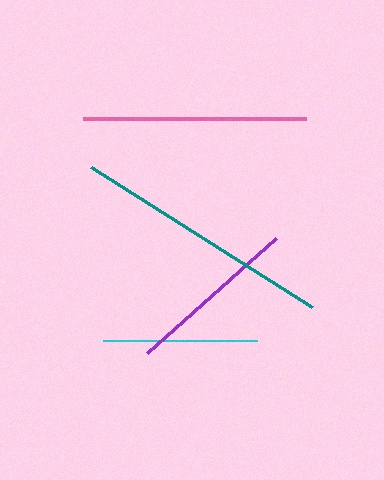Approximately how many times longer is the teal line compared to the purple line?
The teal line is approximately 1.5 times the length of the purple line.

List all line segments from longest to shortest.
From longest to shortest: teal, pink, purple, cyan.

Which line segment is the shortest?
The cyan line is the shortest at approximately 153 pixels.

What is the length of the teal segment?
The teal segment is approximately 262 pixels long.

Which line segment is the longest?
The teal line is the longest at approximately 262 pixels.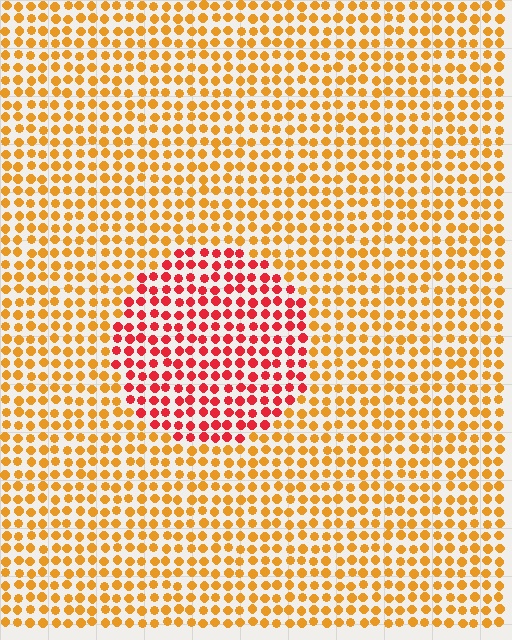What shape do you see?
I see a circle.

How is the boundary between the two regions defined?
The boundary is defined purely by a slight shift in hue (about 42 degrees). Spacing, size, and orientation are identical on both sides.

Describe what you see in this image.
The image is filled with small orange elements in a uniform arrangement. A circle-shaped region is visible where the elements are tinted to a slightly different hue, forming a subtle color boundary.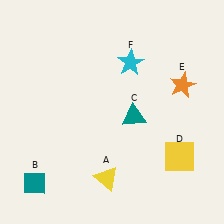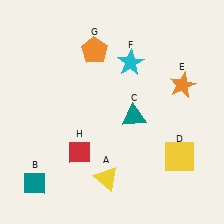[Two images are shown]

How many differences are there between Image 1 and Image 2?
There are 2 differences between the two images.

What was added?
An orange pentagon (G), a red diamond (H) were added in Image 2.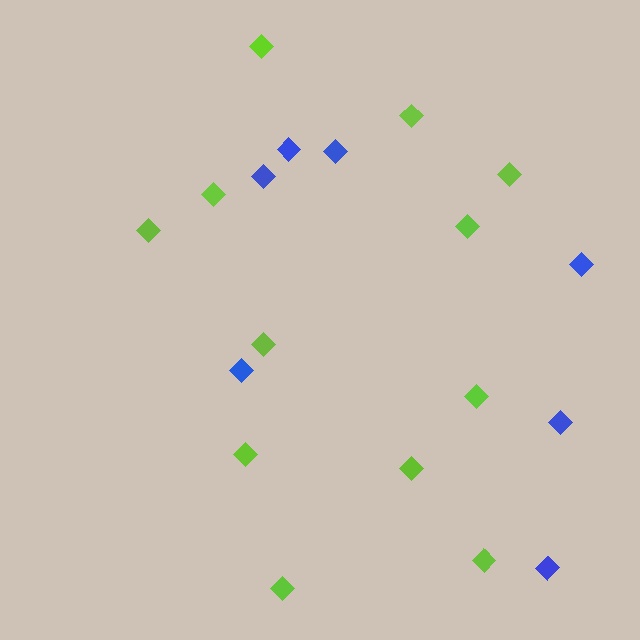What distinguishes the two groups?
There are 2 groups: one group of blue diamonds (7) and one group of lime diamonds (12).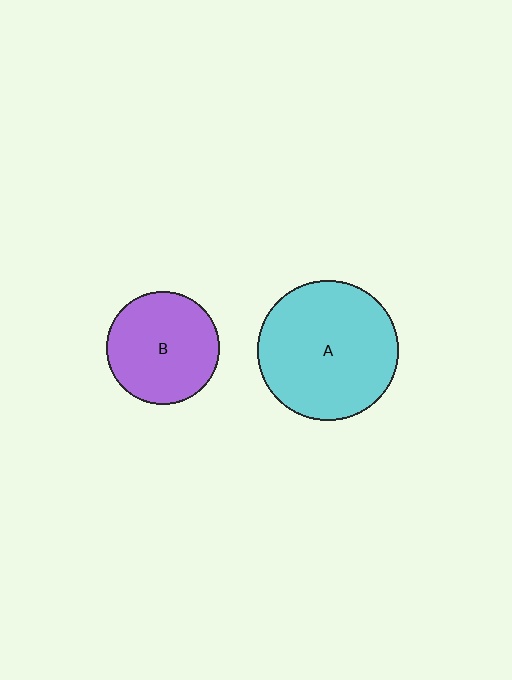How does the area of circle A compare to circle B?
Approximately 1.6 times.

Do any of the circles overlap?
No, none of the circles overlap.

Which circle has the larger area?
Circle A (cyan).